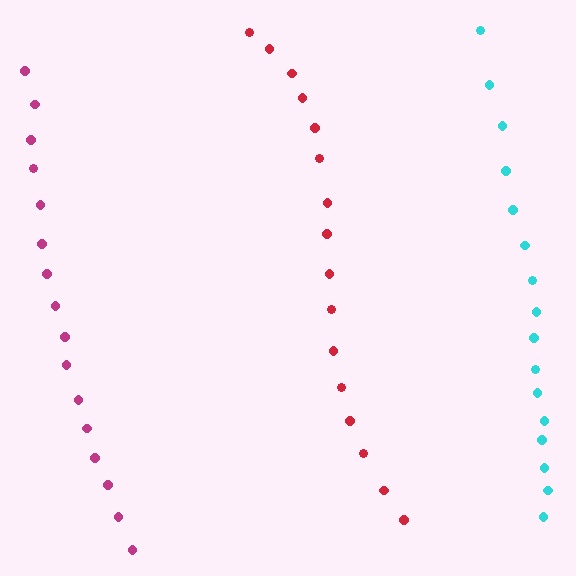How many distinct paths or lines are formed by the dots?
There are 3 distinct paths.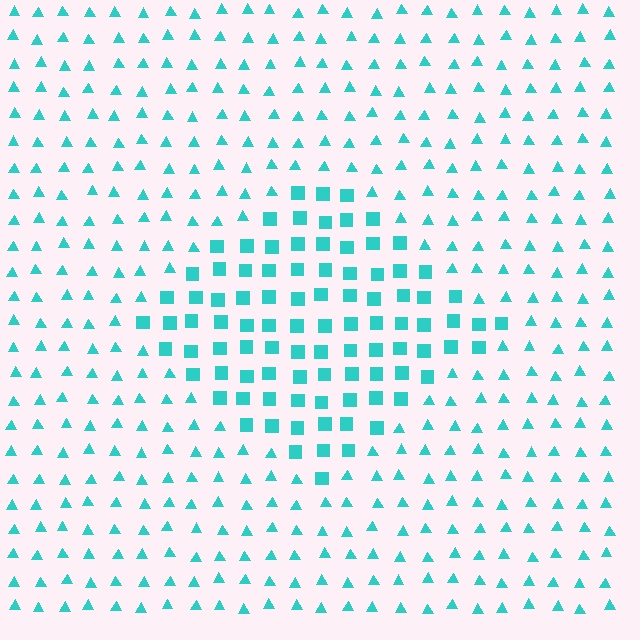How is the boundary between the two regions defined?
The boundary is defined by a change in element shape: squares inside vs. triangles outside. All elements share the same color and spacing.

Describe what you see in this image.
The image is filled with small cyan elements arranged in a uniform grid. A diamond-shaped region contains squares, while the surrounding area contains triangles. The boundary is defined purely by the change in element shape.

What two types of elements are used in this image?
The image uses squares inside the diamond region and triangles outside it.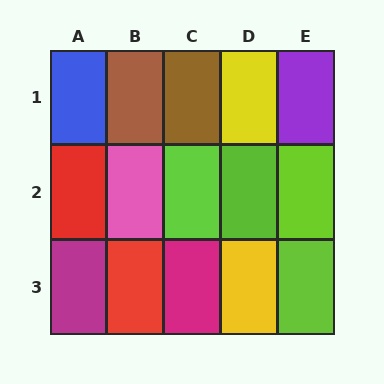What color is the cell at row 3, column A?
Magenta.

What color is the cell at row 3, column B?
Red.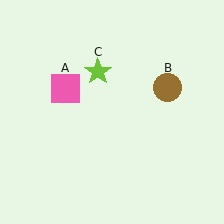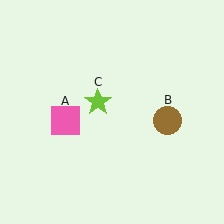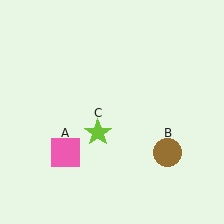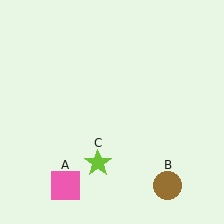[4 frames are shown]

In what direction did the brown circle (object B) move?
The brown circle (object B) moved down.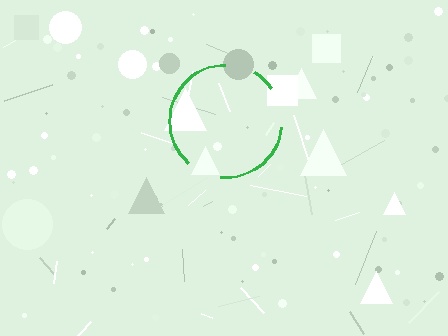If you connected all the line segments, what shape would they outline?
They would outline a circle.